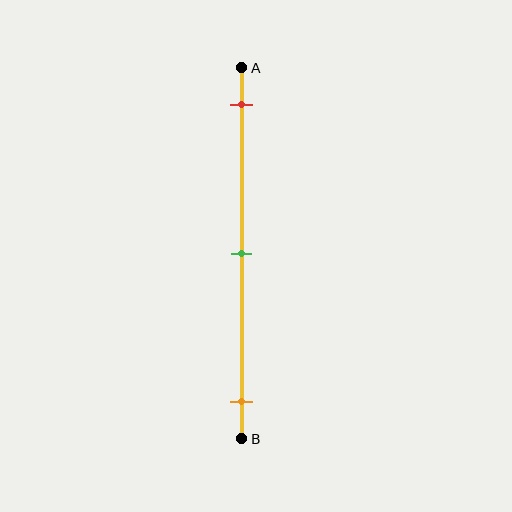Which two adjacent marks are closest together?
The red and green marks are the closest adjacent pair.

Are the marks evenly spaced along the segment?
Yes, the marks are approximately evenly spaced.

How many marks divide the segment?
There are 3 marks dividing the segment.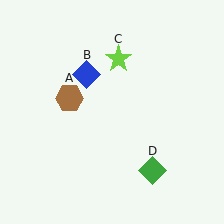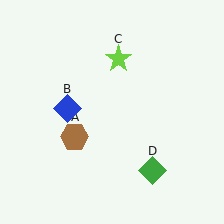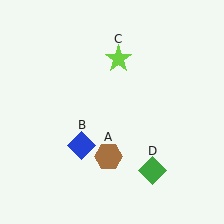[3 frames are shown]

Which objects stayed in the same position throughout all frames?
Lime star (object C) and green diamond (object D) remained stationary.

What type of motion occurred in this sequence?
The brown hexagon (object A), blue diamond (object B) rotated counterclockwise around the center of the scene.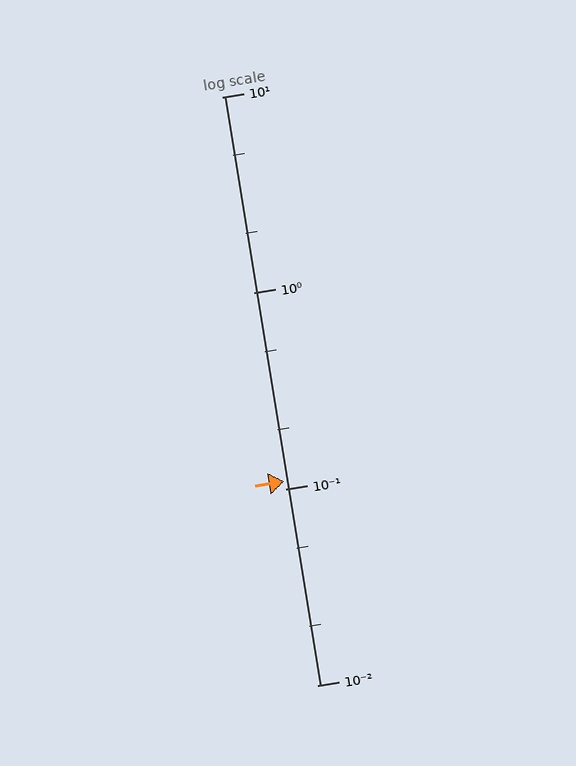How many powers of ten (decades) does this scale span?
The scale spans 3 decades, from 0.01 to 10.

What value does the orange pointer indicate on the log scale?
The pointer indicates approximately 0.11.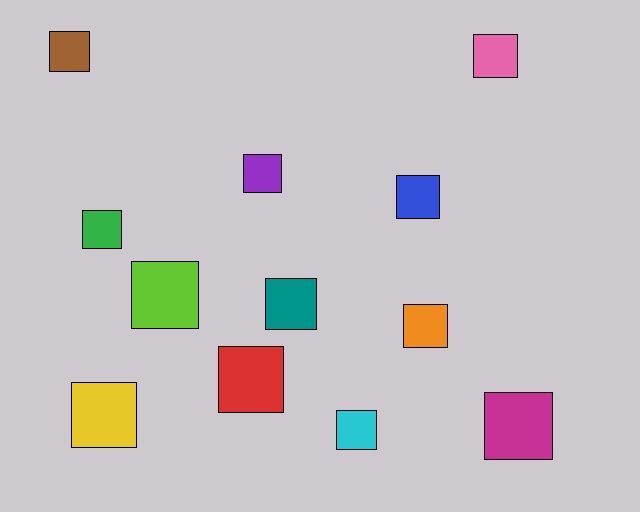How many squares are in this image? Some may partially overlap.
There are 12 squares.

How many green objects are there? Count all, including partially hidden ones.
There is 1 green object.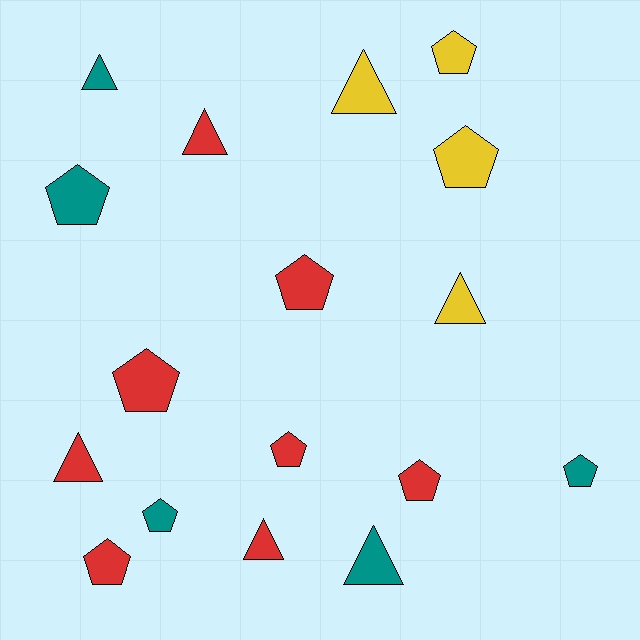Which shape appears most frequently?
Pentagon, with 10 objects.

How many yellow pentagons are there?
There are 2 yellow pentagons.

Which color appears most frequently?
Red, with 8 objects.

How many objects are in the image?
There are 17 objects.